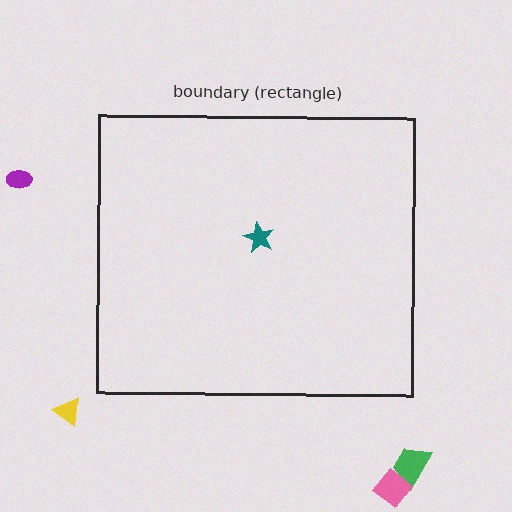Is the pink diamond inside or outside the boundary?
Outside.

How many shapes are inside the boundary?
1 inside, 4 outside.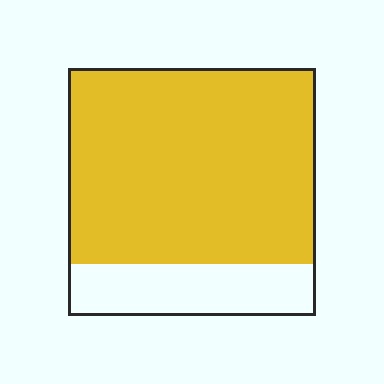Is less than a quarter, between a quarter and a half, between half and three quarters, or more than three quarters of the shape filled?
More than three quarters.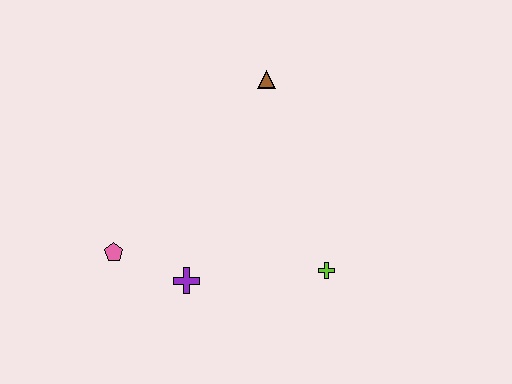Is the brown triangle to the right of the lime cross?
No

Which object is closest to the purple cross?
The pink pentagon is closest to the purple cross.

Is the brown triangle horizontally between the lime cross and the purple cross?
Yes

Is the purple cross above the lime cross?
No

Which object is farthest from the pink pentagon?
The brown triangle is farthest from the pink pentagon.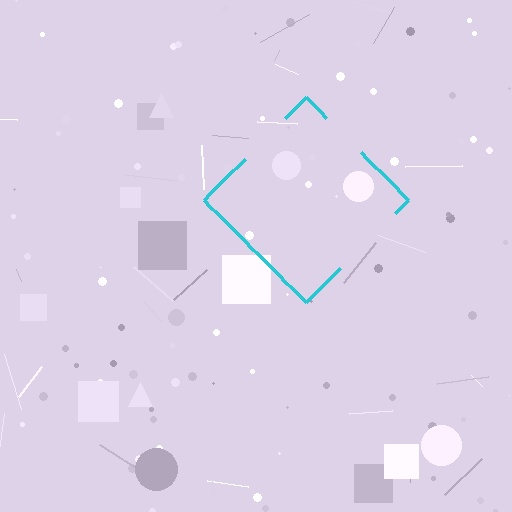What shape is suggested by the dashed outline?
The dashed outline suggests a diamond.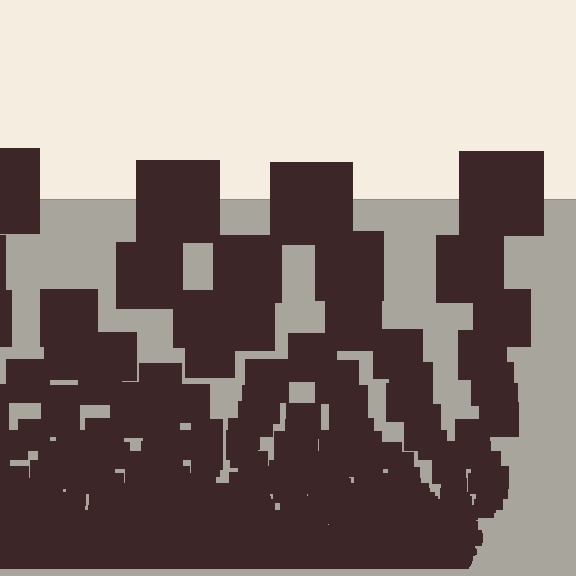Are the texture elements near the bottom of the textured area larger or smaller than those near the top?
Smaller. The gradient is inverted — elements near the bottom are smaller and denser.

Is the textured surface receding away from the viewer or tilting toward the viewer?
The surface appears to tilt toward the viewer. Texture elements get larger and sparser toward the top.